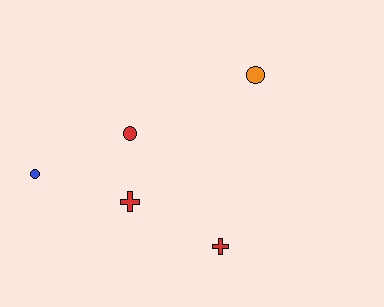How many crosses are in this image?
There are 2 crosses.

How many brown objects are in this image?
There are no brown objects.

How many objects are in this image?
There are 5 objects.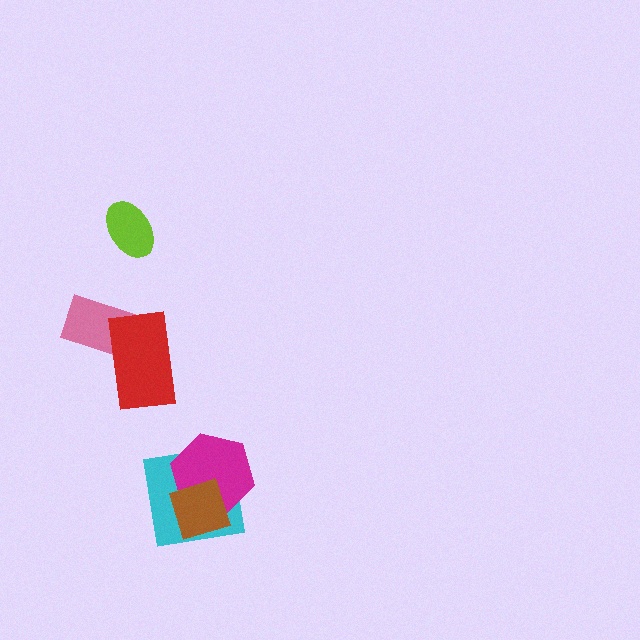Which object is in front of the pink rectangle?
The red rectangle is in front of the pink rectangle.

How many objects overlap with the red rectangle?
1 object overlaps with the red rectangle.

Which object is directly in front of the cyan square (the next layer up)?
The magenta hexagon is directly in front of the cyan square.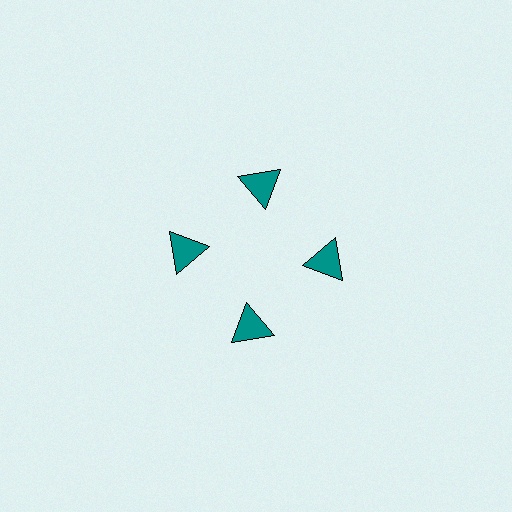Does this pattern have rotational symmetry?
Yes, this pattern has 4-fold rotational symmetry. It looks the same after rotating 90 degrees around the center.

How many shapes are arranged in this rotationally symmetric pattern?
There are 4 shapes, arranged in 4 groups of 1.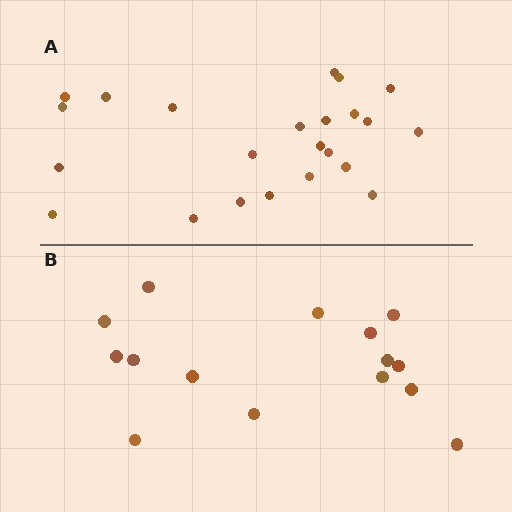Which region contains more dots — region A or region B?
Region A (the top region) has more dots.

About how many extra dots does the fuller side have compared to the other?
Region A has roughly 8 or so more dots than region B.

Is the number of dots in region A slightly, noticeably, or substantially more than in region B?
Region A has substantially more. The ratio is roughly 1.5 to 1.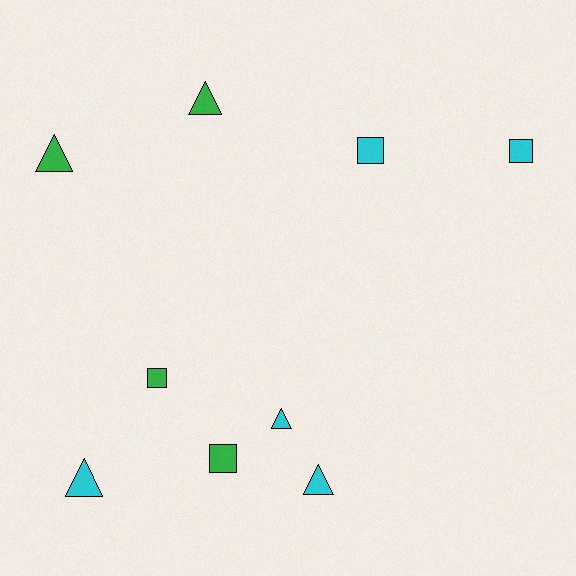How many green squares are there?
There are 2 green squares.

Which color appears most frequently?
Cyan, with 5 objects.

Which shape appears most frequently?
Triangle, with 5 objects.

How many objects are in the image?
There are 9 objects.